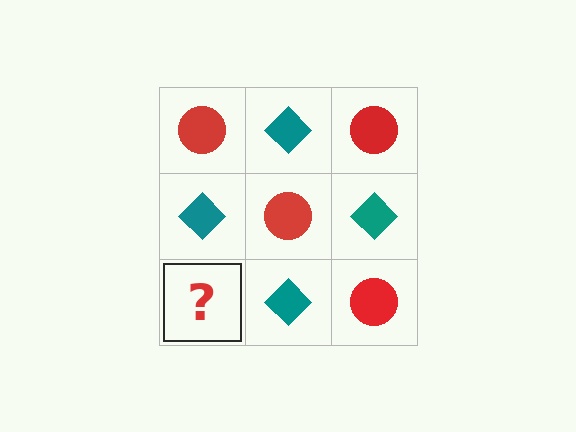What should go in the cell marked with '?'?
The missing cell should contain a red circle.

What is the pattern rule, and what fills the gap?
The rule is that it alternates red circle and teal diamond in a checkerboard pattern. The gap should be filled with a red circle.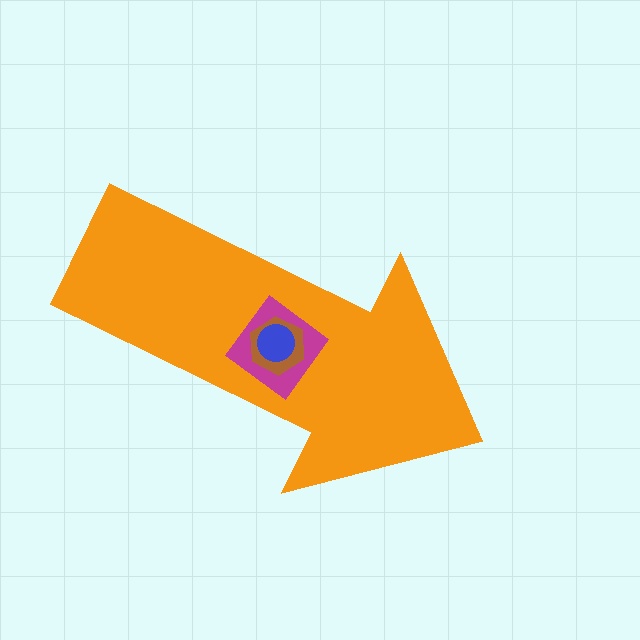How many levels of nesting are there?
4.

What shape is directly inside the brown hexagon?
The blue circle.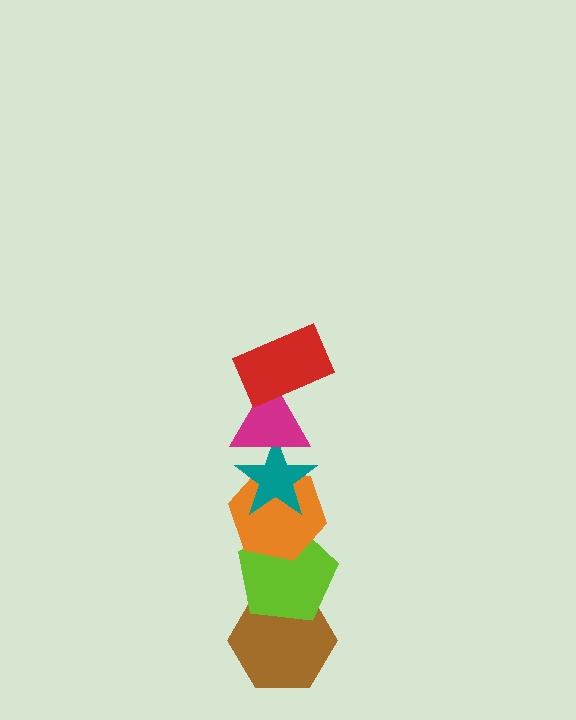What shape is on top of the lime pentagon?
The orange hexagon is on top of the lime pentagon.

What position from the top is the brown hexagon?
The brown hexagon is 6th from the top.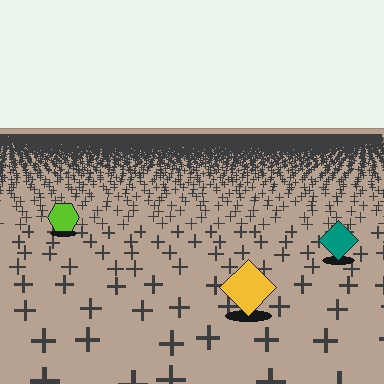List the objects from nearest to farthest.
From nearest to farthest: the yellow diamond, the teal diamond, the lime hexagon.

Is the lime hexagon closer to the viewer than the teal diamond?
No. The teal diamond is closer — you can tell from the texture gradient: the ground texture is coarser near it.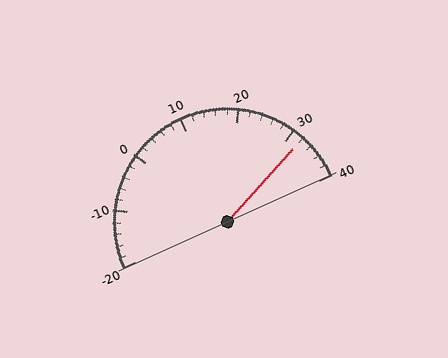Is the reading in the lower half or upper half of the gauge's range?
The reading is in the upper half of the range (-20 to 40).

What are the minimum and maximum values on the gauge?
The gauge ranges from -20 to 40.